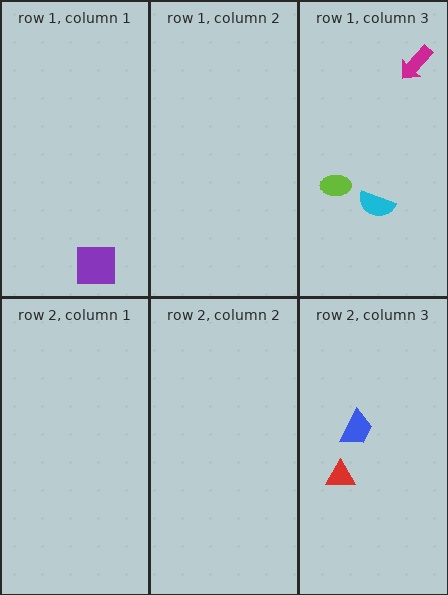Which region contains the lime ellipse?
The row 1, column 3 region.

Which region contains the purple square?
The row 1, column 1 region.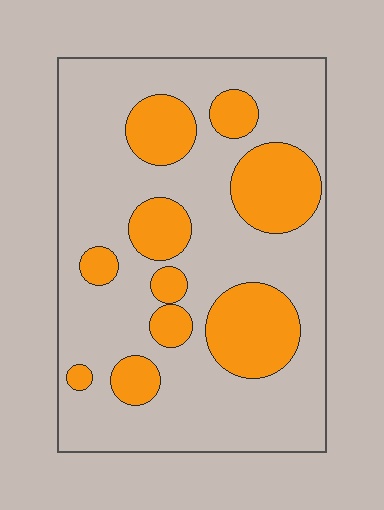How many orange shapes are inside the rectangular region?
10.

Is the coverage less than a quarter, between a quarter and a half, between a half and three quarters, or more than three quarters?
Between a quarter and a half.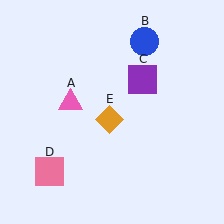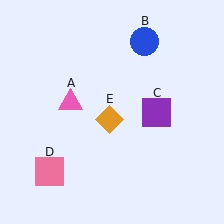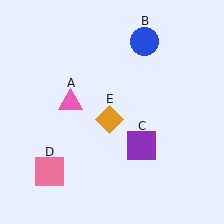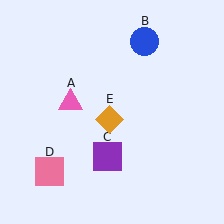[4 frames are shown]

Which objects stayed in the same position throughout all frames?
Pink triangle (object A) and blue circle (object B) and pink square (object D) and orange diamond (object E) remained stationary.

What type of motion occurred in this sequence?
The purple square (object C) rotated clockwise around the center of the scene.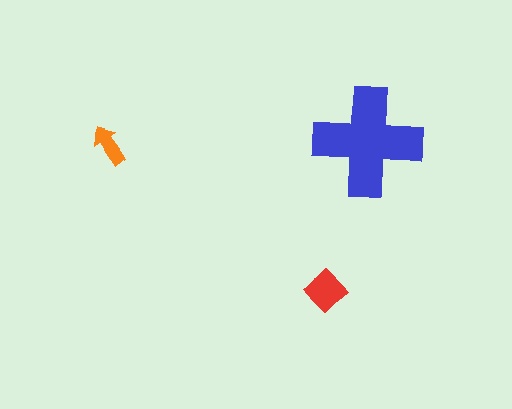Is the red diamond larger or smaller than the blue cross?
Smaller.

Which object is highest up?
The blue cross is topmost.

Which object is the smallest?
The orange arrow.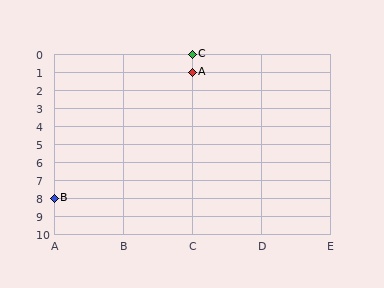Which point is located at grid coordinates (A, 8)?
Point B is at (A, 8).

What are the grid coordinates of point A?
Point A is at grid coordinates (C, 1).